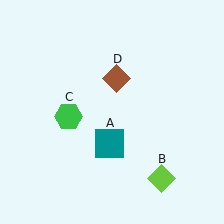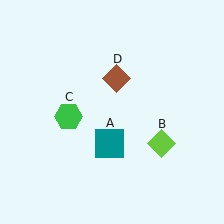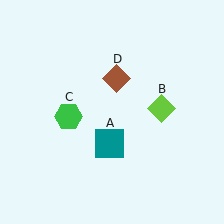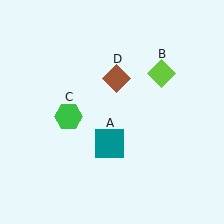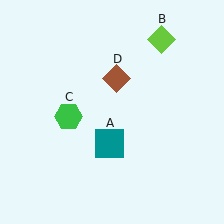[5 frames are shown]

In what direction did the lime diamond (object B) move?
The lime diamond (object B) moved up.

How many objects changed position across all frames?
1 object changed position: lime diamond (object B).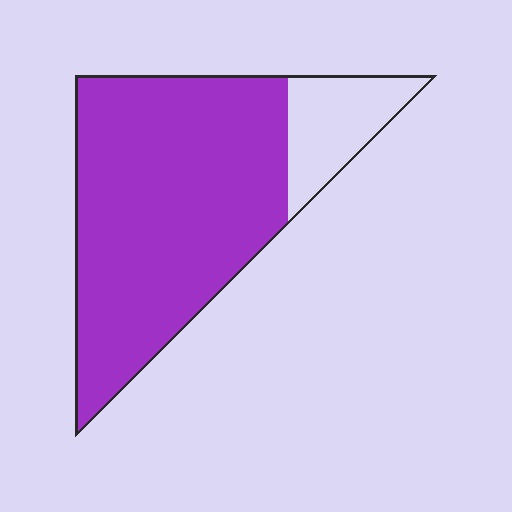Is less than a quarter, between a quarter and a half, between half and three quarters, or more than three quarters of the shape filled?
More than three quarters.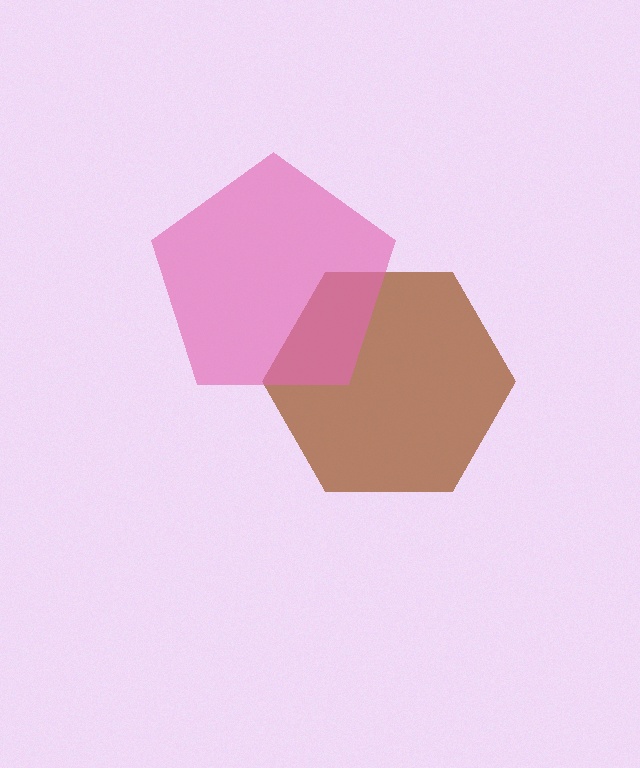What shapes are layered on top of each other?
The layered shapes are: a brown hexagon, a pink pentagon.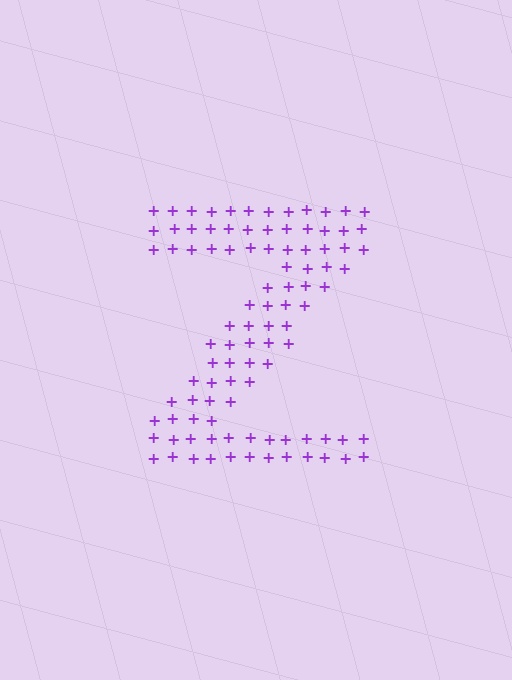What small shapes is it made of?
It is made of small plus signs.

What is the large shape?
The large shape is the letter Z.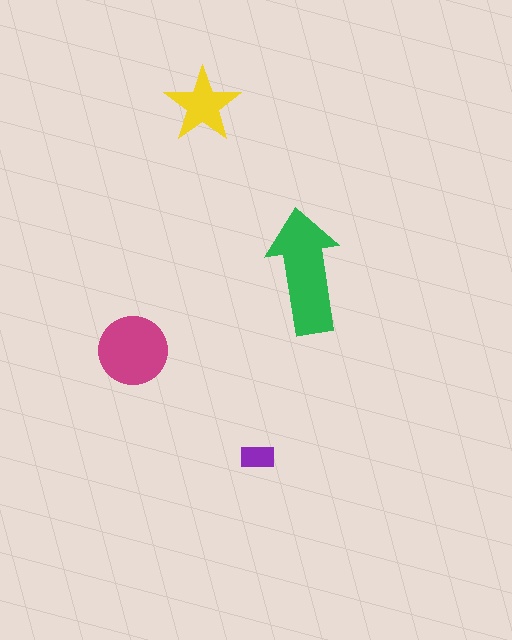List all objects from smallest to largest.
The purple rectangle, the yellow star, the magenta circle, the green arrow.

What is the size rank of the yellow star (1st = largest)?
3rd.